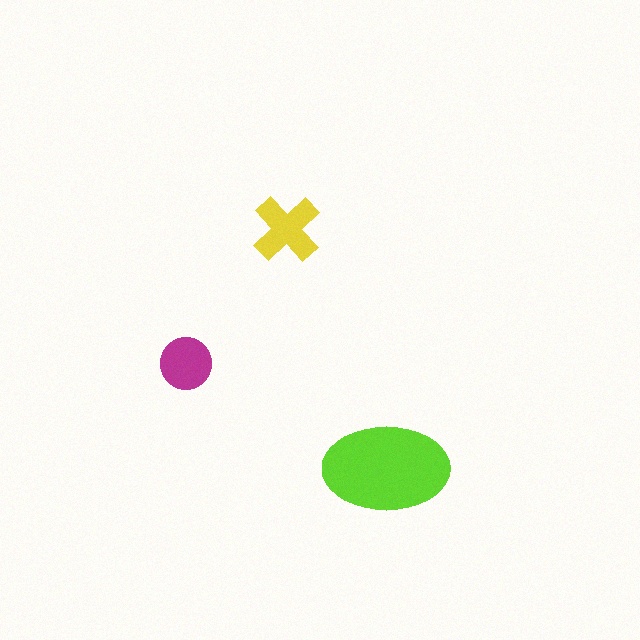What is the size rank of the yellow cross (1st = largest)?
2nd.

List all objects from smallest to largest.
The magenta circle, the yellow cross, the lime ellipse.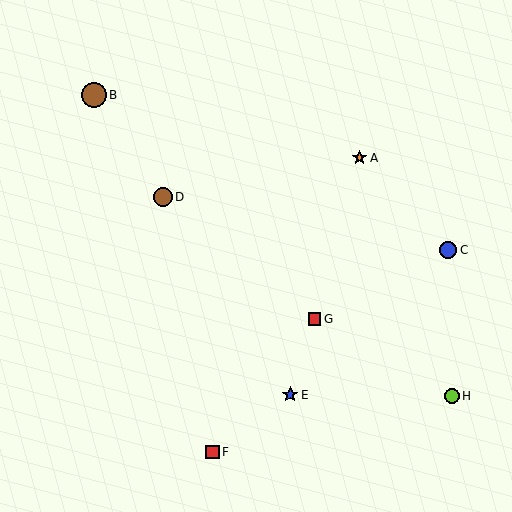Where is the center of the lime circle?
The center of the lime circle is at (452, 396).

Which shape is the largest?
The brown circle (labeled B) is the largest.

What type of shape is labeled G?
Shape G is a red square.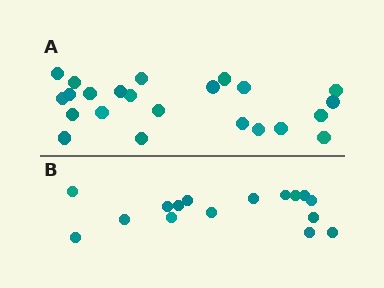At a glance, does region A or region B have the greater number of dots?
Region A (the top region) has more dots.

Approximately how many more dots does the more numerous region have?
Region A has roughly 8 or so more dots than region B.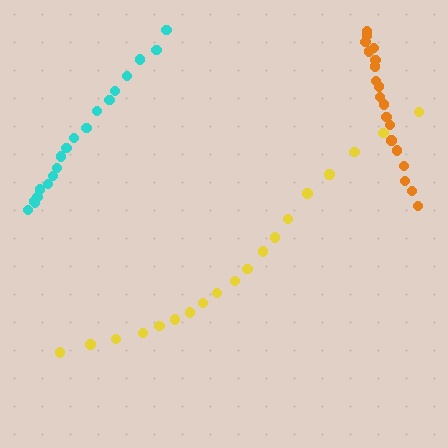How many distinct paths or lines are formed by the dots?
There are 3 distinct paths.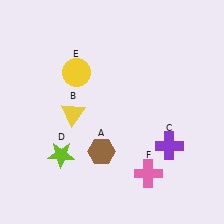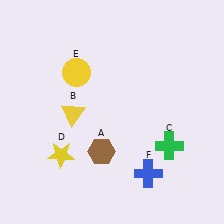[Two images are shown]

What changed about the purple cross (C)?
In Image 1, C is purple. In Image 2, it changed to green.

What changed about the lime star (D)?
In Image 1, D is lime. In Image 2, it changed to yellow.